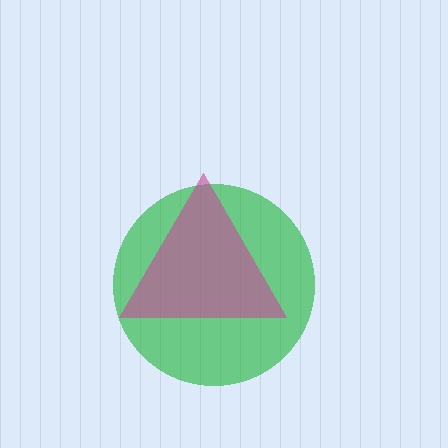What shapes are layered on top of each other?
The layered shapes are: a green circle, a magenta triangle.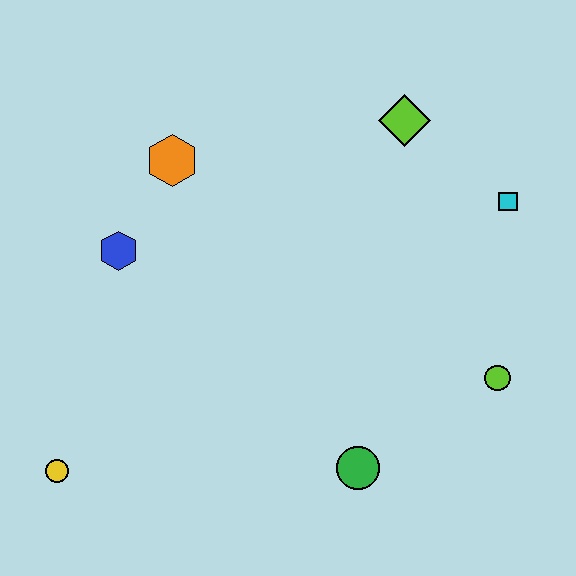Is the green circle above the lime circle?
No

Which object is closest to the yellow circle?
The blue hexagon is closest to the yellow circle.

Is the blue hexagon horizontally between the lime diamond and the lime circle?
No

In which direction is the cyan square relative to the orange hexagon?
The cyan square is to the right of the orange hexagon.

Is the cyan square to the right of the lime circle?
Yes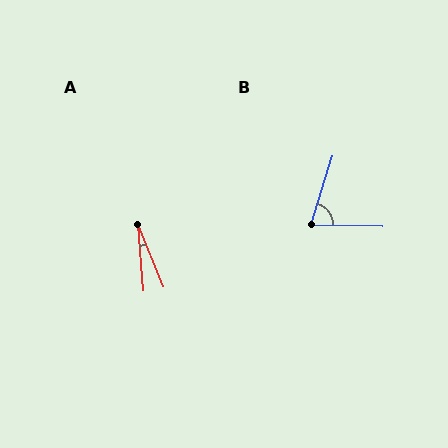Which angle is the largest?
B, at approximately 74 degrees.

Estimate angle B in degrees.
Approximately 74 degrees.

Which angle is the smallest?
A, at approximately 17 degrees.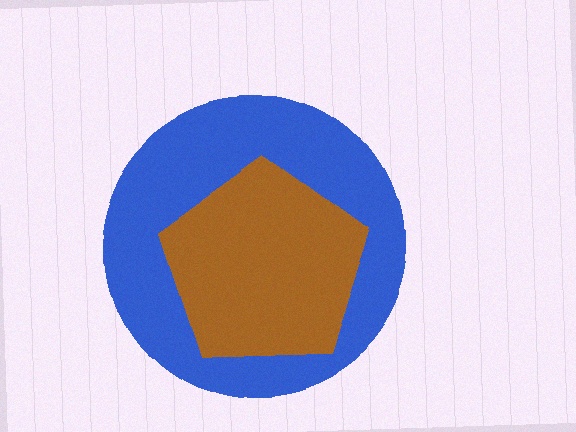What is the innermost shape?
The brown pentagon.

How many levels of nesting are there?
2.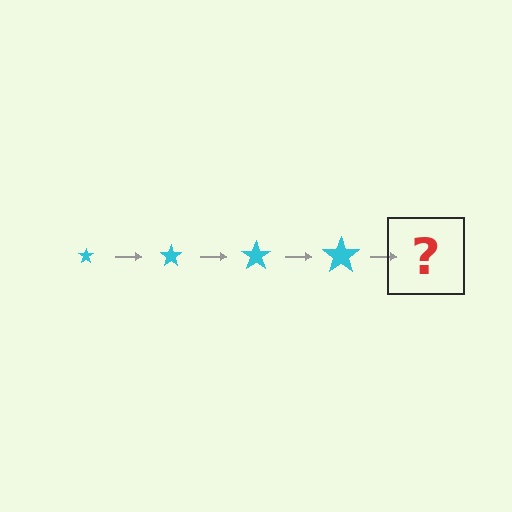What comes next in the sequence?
The next element should be a cyan star, larger than the previous one.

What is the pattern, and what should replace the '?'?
The pattern is that the star gets progressively larger each step. The '?' should be a cyan star, larger than the previous one.